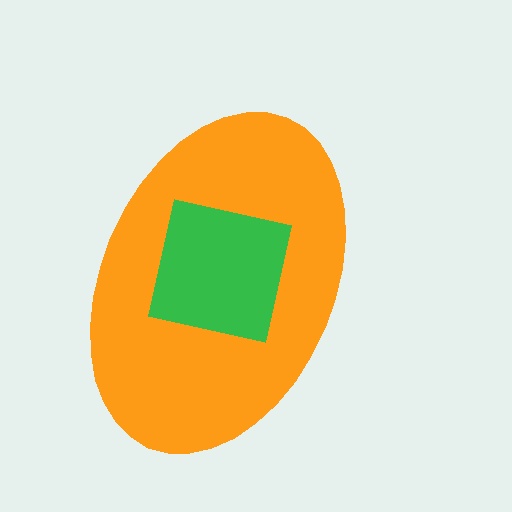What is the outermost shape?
The orange ellipse.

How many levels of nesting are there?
2.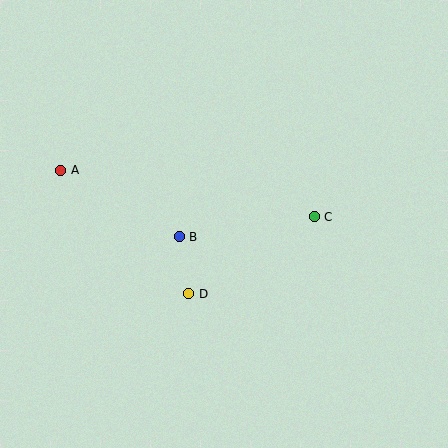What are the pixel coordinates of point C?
Point C is at (314, 217).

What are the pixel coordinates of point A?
Point A is at (61, 170).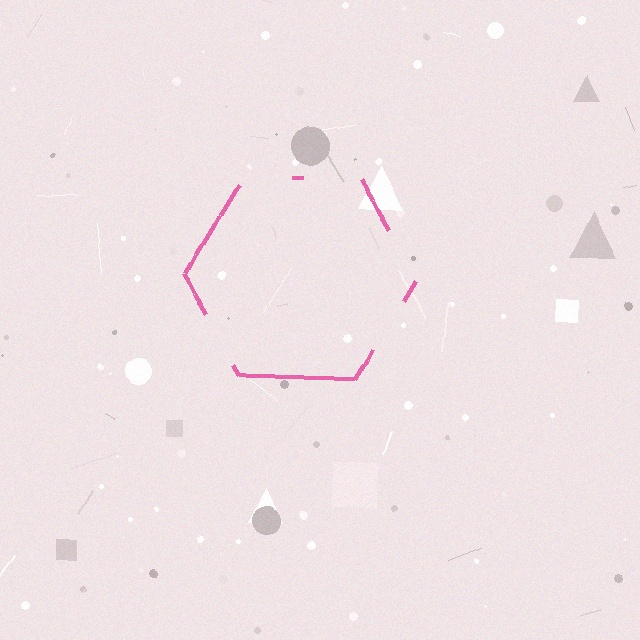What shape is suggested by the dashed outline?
The dashed outline suggests a hexagon.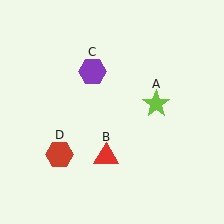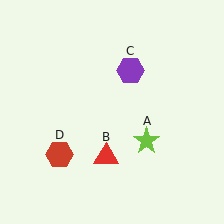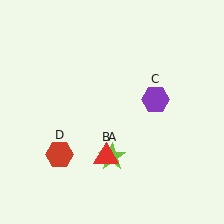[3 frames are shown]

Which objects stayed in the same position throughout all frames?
Red triangle (object B) and red hexagon (object D) remained stationary.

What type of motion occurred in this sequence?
The lime star (object A), purple hexagon (object C) rotated clockwise around the center of the scene.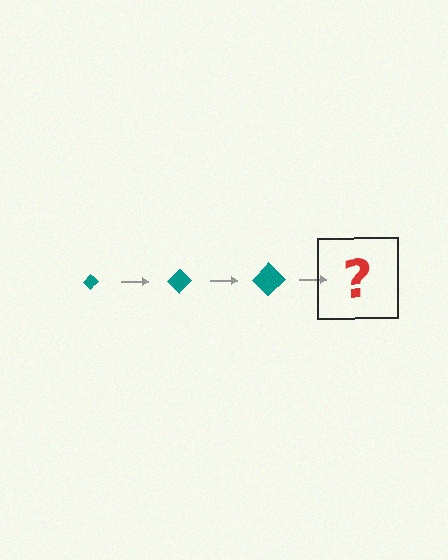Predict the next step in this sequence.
The next step is a teal diamond, larger than the previous one.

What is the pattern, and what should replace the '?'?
The pattern is that the diamond gets progressively larger each step. The '?' should be a teal diamond, larger than the previous one.